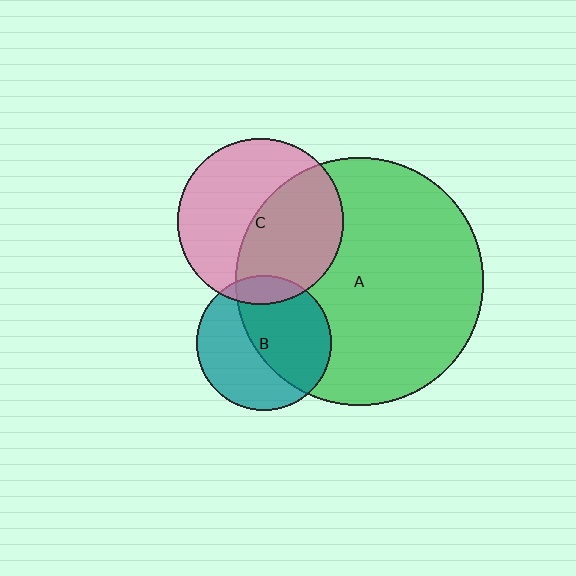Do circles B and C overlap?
Yes.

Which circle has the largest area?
Circle A (green).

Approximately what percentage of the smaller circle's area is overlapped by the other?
Approximately 10%.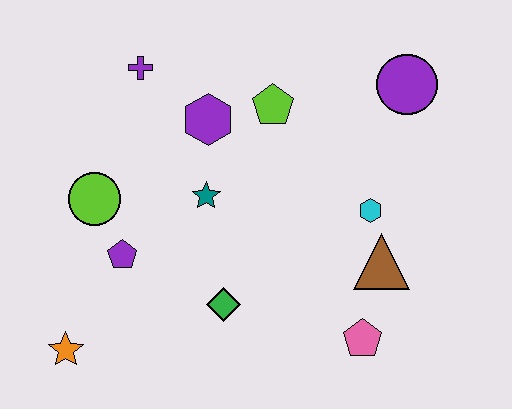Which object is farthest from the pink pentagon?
The purple cross is farthest from the pink pentagon.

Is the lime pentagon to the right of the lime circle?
Yes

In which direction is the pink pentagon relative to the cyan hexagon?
The pink pentagon is below the cyan hexagon.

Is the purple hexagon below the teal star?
No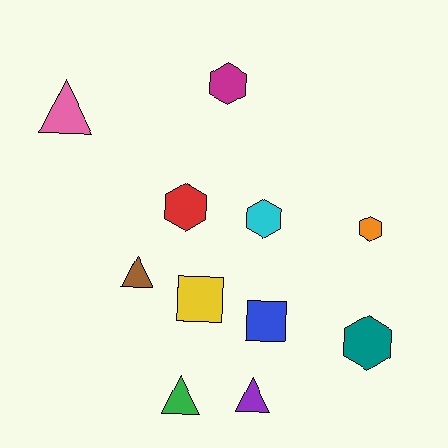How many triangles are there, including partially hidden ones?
There are 4 triangles.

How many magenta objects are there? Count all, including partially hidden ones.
There is 1 magenta object.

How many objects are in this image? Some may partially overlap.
There are 11 objects.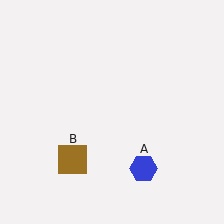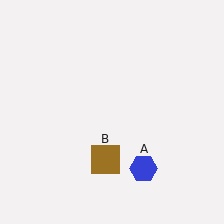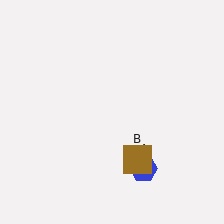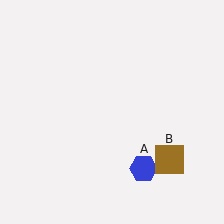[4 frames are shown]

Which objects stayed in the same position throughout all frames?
Blue hexagon (object A) remained stationary.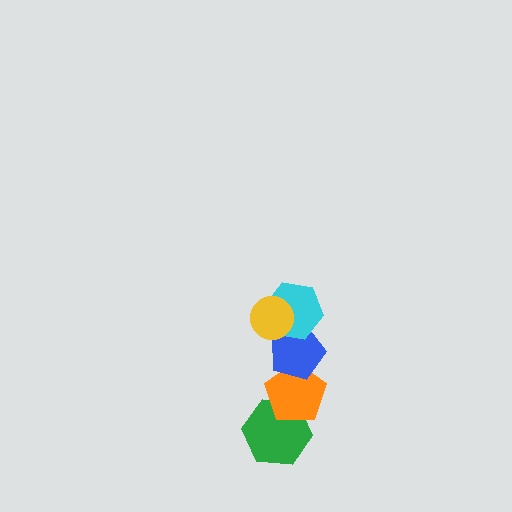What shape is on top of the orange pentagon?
The blue pentagon is on top of the orange pentagon.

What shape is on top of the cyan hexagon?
The yellow circle is on top of the cyan hexagon.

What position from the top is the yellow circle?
The yellow circle is 1st from the top.